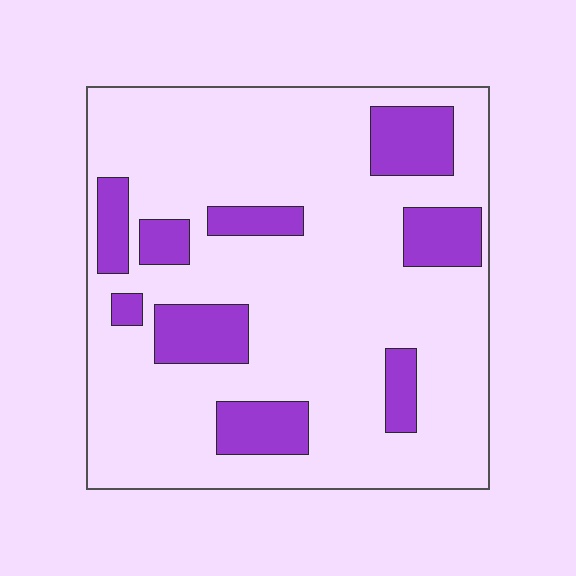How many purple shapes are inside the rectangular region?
9.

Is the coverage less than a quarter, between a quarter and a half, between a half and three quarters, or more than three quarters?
Less than a quarter.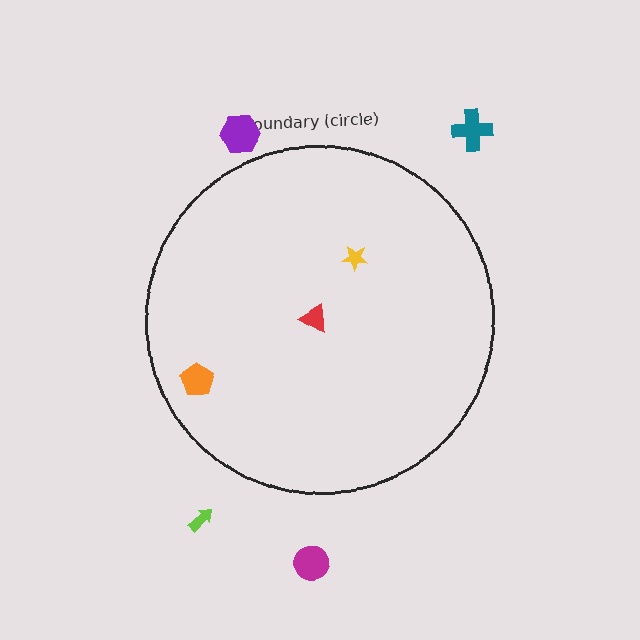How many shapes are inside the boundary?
3 inside, 4 outside.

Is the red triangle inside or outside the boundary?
Inside.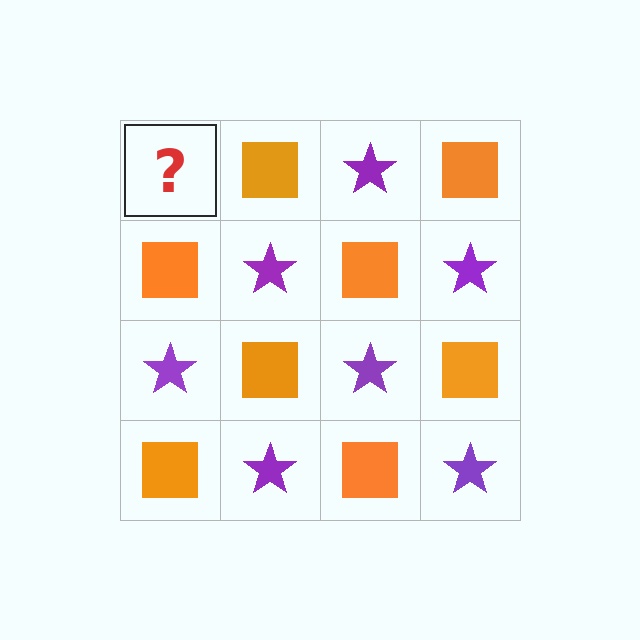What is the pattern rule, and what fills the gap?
The rule is that it alternates purple star and orange square in a checkerboard pattern. The gap should be filled with a purple star.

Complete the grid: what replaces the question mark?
The question mark should be replaced with a purple star.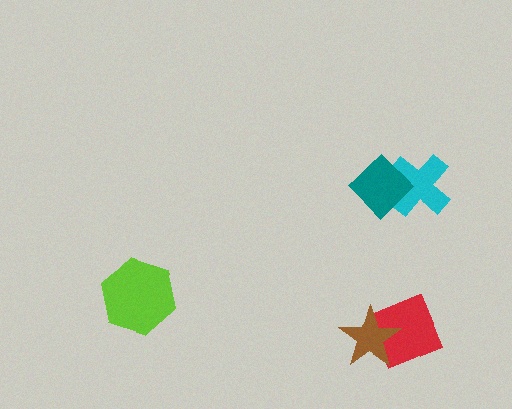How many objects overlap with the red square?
1 object overlaps with the red square.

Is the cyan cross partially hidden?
Yes, it is partially covered by another shape.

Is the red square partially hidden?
Yes, it is partially covered by another shape.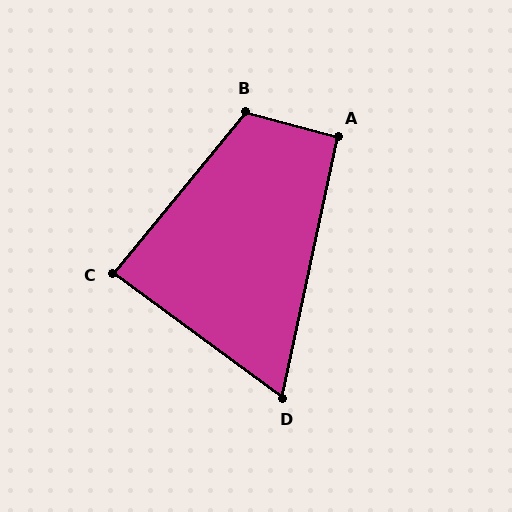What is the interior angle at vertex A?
Approximately 93 degrees (approximately right).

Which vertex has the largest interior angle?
B, at approximately 114 degrees.